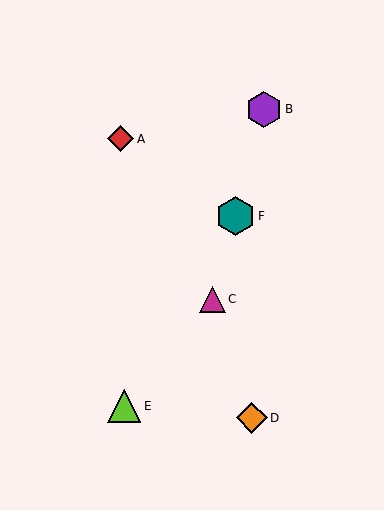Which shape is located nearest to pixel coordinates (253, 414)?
The orange diamond (labeled D) at (252, 418) is nearest to that location.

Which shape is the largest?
The teal hexagon (labeled F) is the largest.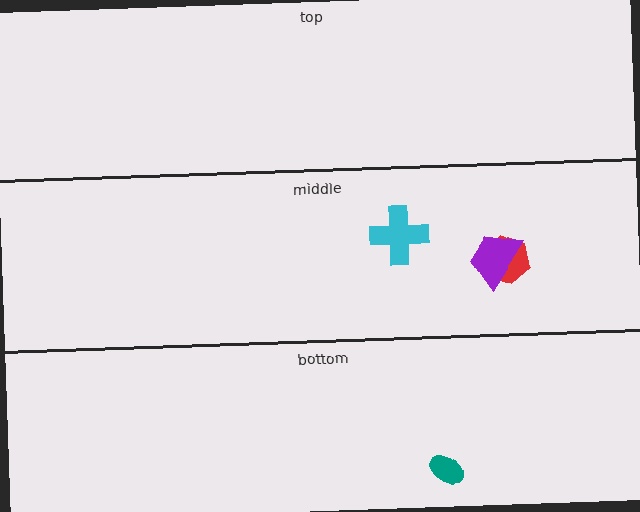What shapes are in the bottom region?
The teal ellipse.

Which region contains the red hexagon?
The middle region.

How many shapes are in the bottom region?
1.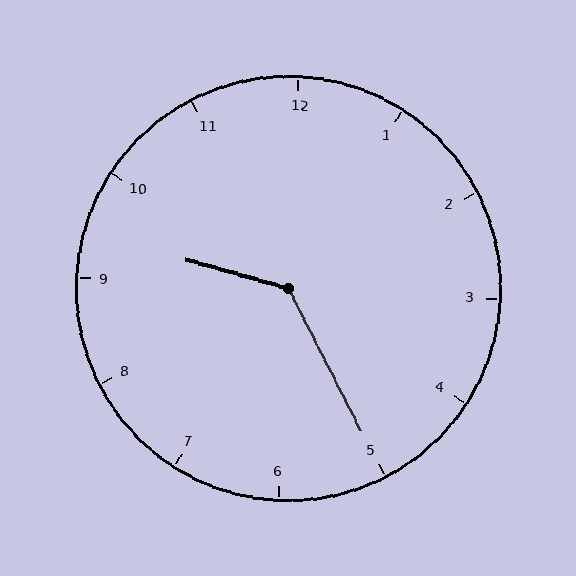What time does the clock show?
9:25.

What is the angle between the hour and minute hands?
Approximately 132 degrees.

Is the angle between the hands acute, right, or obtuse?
It is obtuse.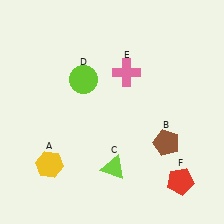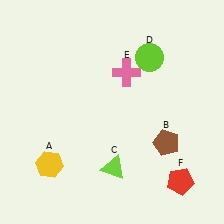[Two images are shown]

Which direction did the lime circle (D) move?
The lime circle (D) moved right.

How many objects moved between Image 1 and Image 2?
1 object moved between the two images.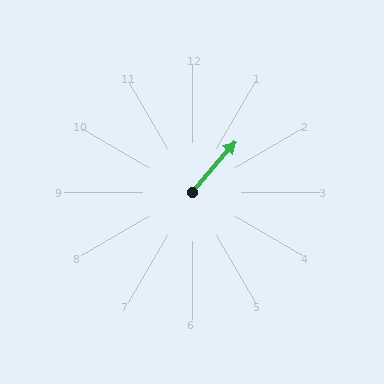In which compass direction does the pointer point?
Northeast.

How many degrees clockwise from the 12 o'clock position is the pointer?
Approximately 40 degrees.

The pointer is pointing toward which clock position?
Roughly 1 o'clock.